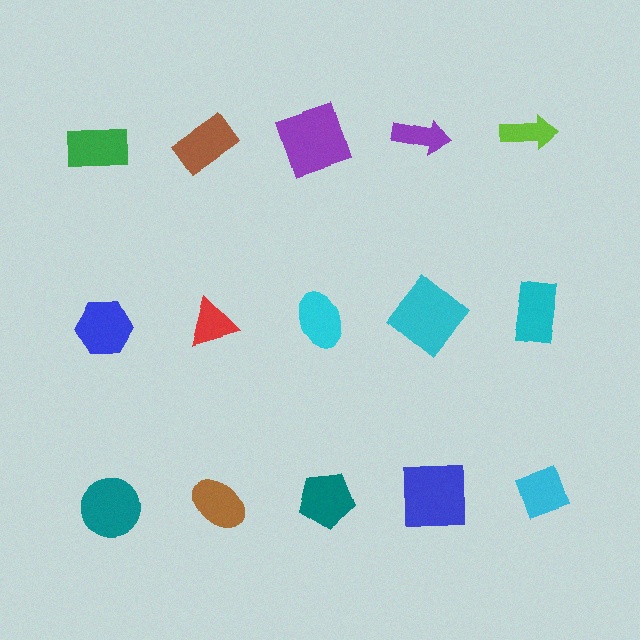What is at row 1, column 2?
A brown rectangle.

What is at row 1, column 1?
A green rectangle.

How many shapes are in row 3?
5 shapes.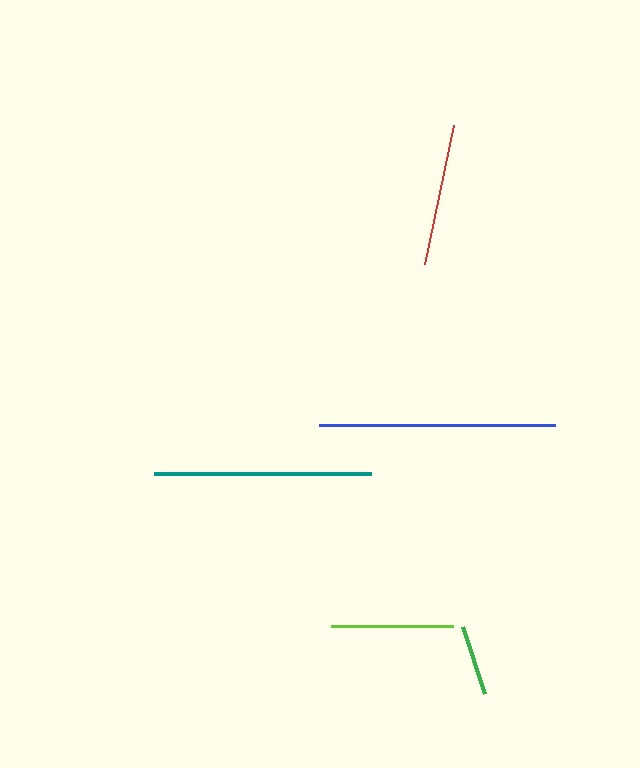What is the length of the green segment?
The green segment is approximately 71 pixels long.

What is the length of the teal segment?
The teal segment is approximately 218 pixels long.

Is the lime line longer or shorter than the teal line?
The teal line is longer than the lime line.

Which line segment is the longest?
The blue line is the longest at approximately 236 pixels.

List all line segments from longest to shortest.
From longest to shortest: blue, teal, red, lime, green.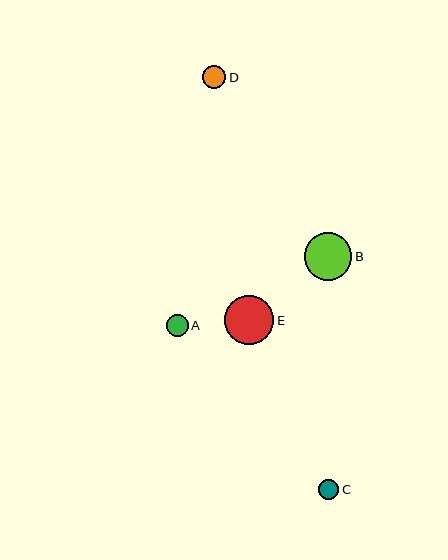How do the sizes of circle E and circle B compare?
Circle E and circle B are approximately the same size.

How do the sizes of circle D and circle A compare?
Circle D and circle A are approximately the same size.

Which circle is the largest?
Circle E is the largest with a size of approximately 49 pixels.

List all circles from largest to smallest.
From largest to smallest: E, B, D, A, C.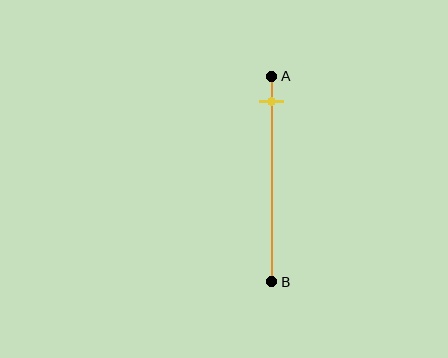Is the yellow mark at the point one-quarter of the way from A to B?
No, the mark is at about 15% from A, not at the 25% one-quarter point.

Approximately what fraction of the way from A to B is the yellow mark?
The yellow mark is approximately 15% of the way from A to B.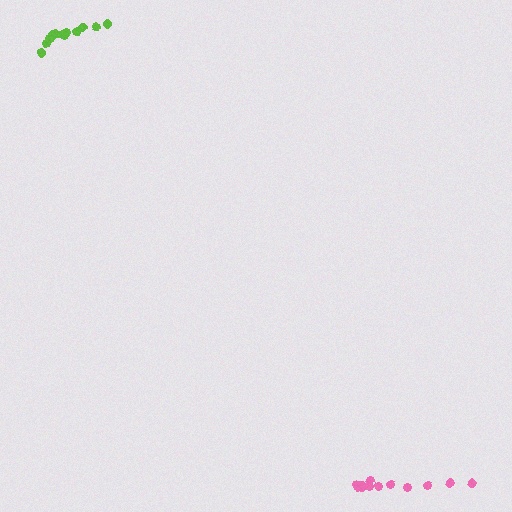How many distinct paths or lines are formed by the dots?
There are 2 distinct paths.